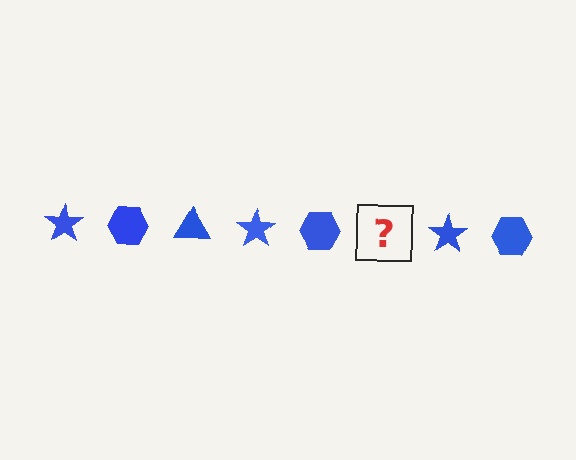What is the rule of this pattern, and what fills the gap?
The rule is that the pattern cycles through star, hexagon, triangle shapes in blue. The gap should be filled with a blue triangle.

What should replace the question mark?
The question mark should be replaced with a blue triangle.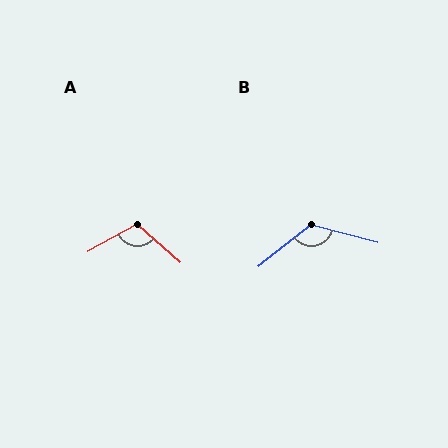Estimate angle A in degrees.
Approximately 109 degrees.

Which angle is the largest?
B, at approximately 127 degrees.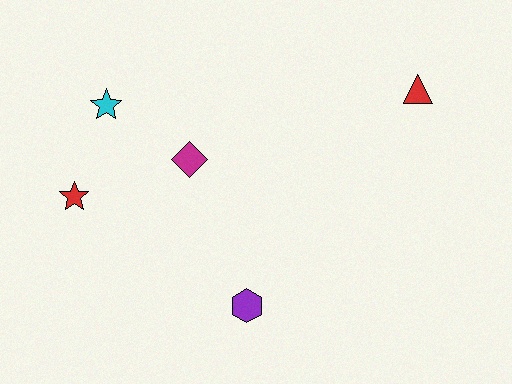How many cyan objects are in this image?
There is 1 cyan object.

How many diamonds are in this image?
There is 1 diamond.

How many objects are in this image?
There are 5 objects.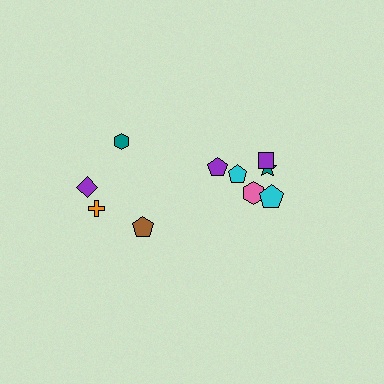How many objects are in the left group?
There are 4 objects.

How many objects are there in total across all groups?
There are 10 objects.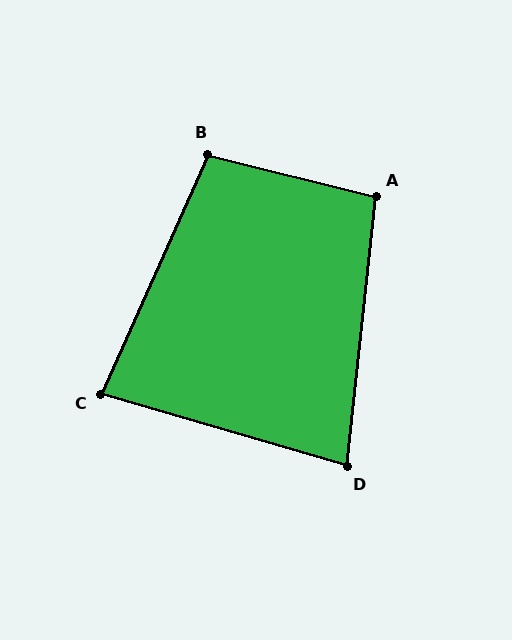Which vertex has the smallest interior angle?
D, at approximately 80 degrees.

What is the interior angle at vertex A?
Approximately 98 degrees (obtuse).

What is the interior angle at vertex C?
Approximately 82 degrees (acute).